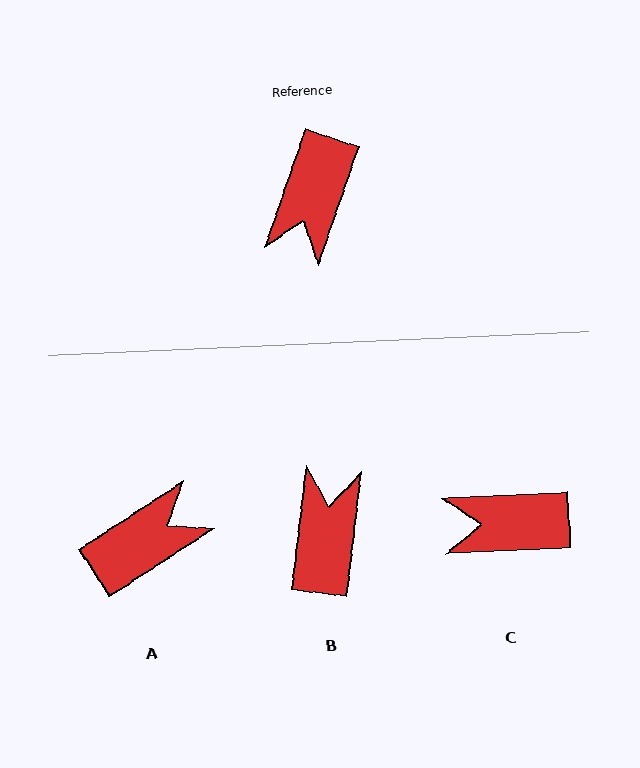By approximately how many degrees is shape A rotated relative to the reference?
Approximately 142 degrees counter-clockwise.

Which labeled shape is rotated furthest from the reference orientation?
B, about 168 degrees away.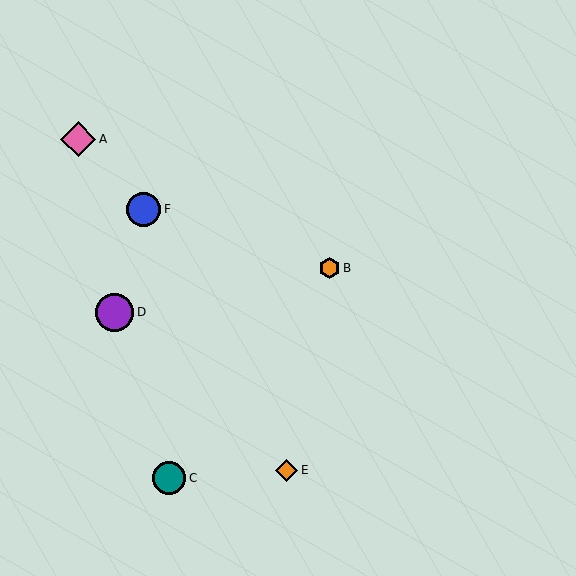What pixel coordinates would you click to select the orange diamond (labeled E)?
Click at (287, 470) to select the orange diamond E.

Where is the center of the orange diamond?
The center of the orange diamond is at (287, 470).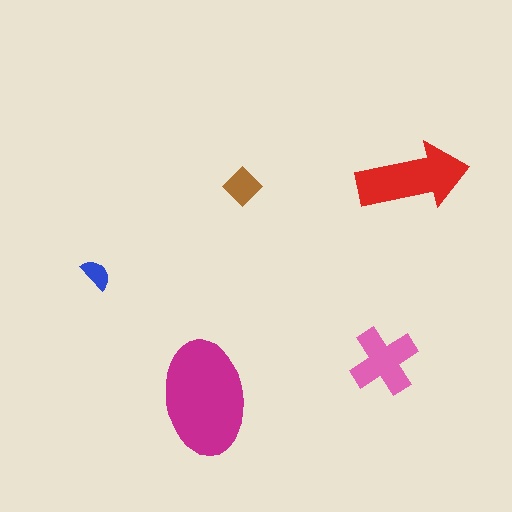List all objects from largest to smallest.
The magenta ellipse, the red arrow, the pink cross, the brown diamond, the blue semicircle.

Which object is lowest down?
The magenta ellipse is bottommost.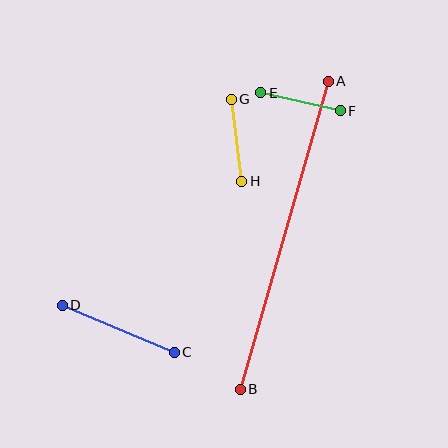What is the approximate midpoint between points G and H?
The midpoint is at approximately (236, 140) pixels.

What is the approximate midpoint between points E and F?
The midpoint is at approximately (300, 102) pixels.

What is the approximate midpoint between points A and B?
The midpoint is at approximately (284, 235) pixels.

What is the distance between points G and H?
The distance is approximately 83 pixels.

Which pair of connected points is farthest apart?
Points A and B are farthest apart.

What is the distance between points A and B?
The distance is approximately 320 pixels.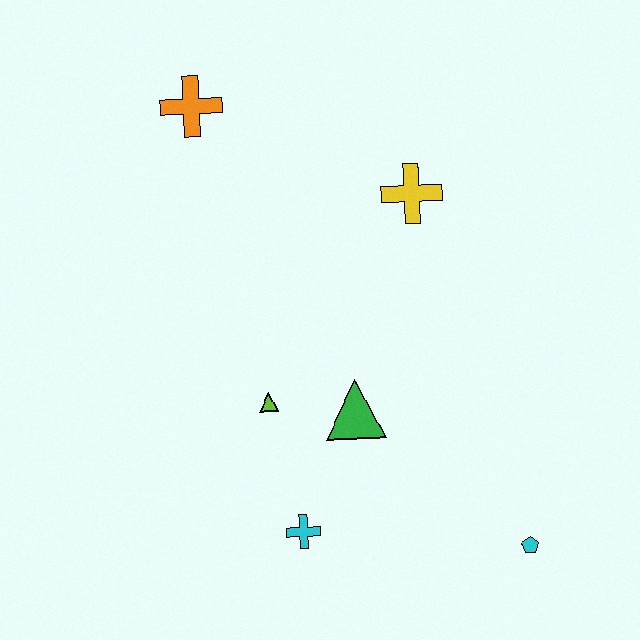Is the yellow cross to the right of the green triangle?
Yes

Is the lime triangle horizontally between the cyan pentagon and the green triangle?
No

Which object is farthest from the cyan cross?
The orange cross is farthest from the cyan cross.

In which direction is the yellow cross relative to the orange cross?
The yellow cross is to the right of the orange cross.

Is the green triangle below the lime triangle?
Yes